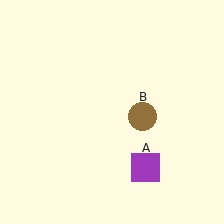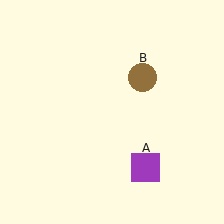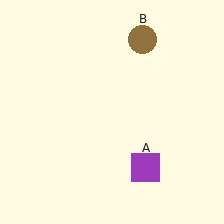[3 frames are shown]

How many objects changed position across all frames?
1 object changed position: brown circle (object B).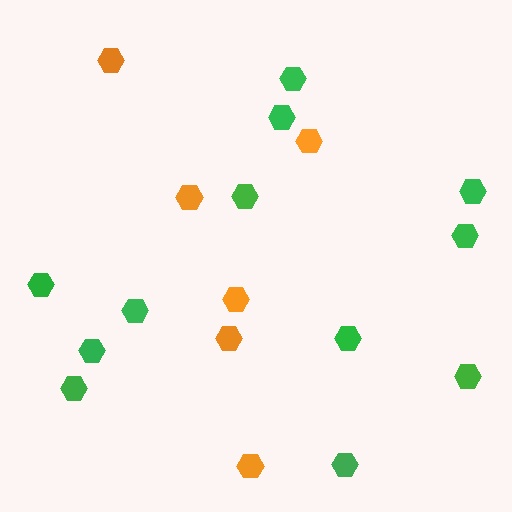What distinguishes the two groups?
There are 2 groups: one group of orange hexagons (6) and one group of green hexagons (12).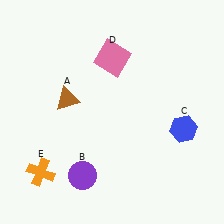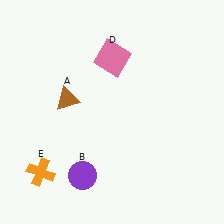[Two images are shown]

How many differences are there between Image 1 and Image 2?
There is 1 difference between the two images.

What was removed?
The blue hexagon (C) was removed in Image 2.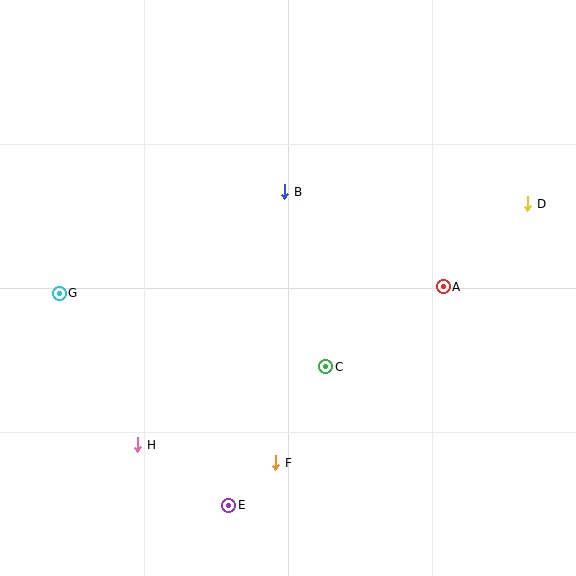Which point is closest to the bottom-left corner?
Point H is closest to the bottom-left corner.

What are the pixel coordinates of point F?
Point F is at (276, 463).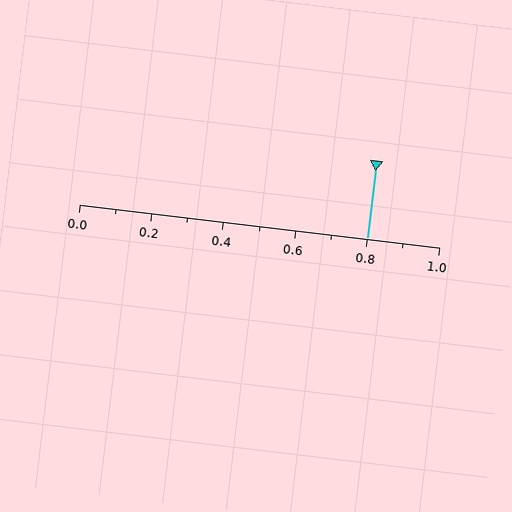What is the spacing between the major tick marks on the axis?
The major ticks are spaced 0.2 apart.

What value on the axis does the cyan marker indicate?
The marker indicates approximately 0.8.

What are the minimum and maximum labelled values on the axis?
The axis runs from 0.0 to 1.0.